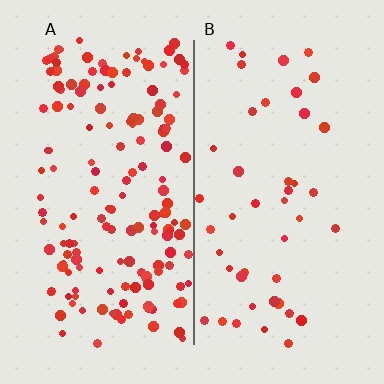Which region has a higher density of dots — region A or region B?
A (the left).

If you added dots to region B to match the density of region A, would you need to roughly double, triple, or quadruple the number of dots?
Approximately quadruple.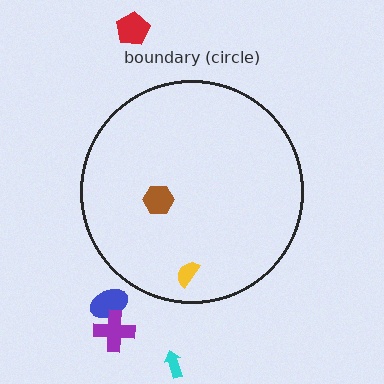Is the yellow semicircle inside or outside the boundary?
Inside.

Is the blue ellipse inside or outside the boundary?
Outside.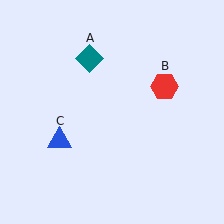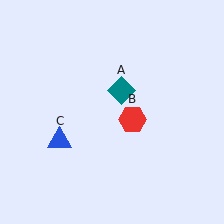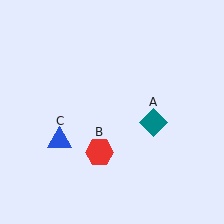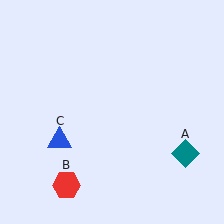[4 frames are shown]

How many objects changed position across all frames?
2 objects changed position: teal diamond (object A), red hexagon (object B).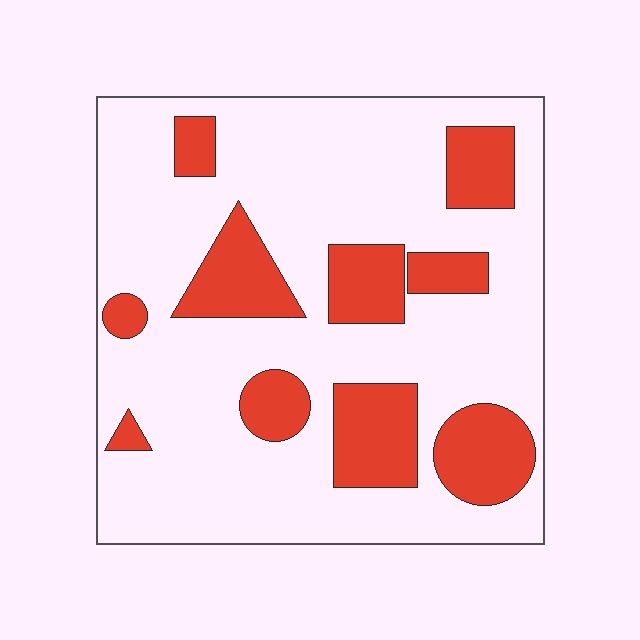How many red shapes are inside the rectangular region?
10.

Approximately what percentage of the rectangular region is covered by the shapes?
Approximately 25%.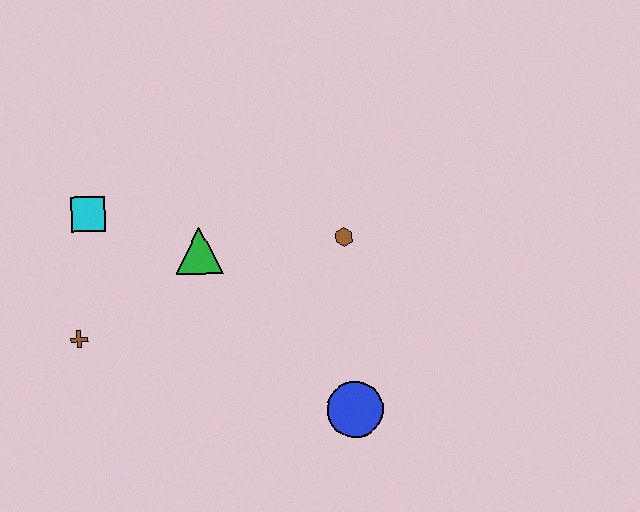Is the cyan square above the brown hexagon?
Yes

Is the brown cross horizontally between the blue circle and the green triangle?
No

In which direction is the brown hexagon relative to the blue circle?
The brown hexagon is above the blue circle.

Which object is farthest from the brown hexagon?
The brown cross is farthest from the brown hexagon.